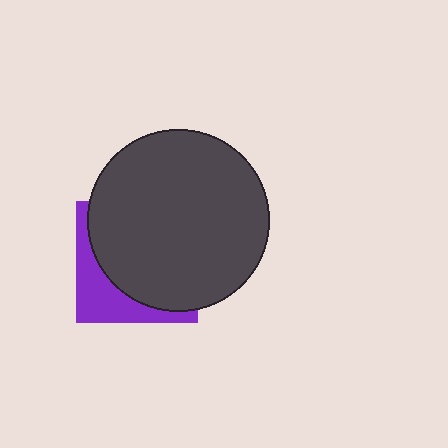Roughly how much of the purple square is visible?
A small part of it is visible (roughly 30%).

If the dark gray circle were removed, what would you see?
You would see the complete purple square.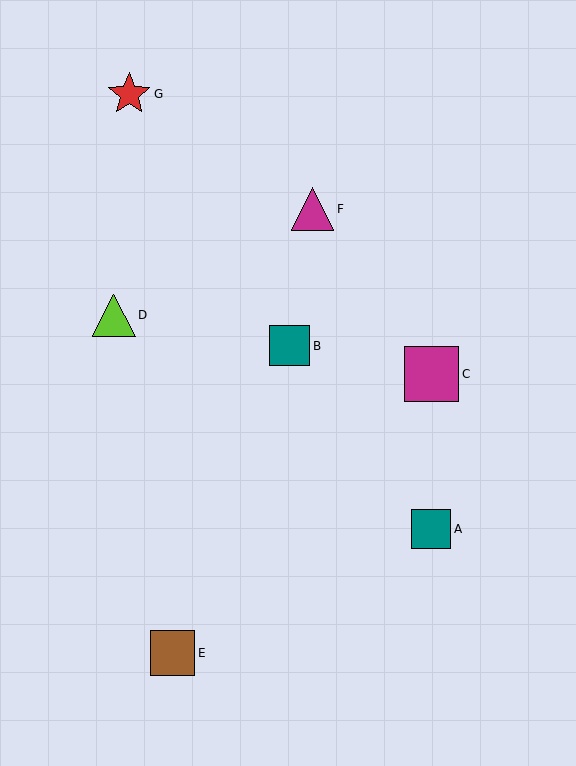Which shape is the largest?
The magenta square (labeled C) is the largest.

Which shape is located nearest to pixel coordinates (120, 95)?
The red star (labeled G) at (129, 94) is nearest to that location.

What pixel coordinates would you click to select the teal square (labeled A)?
Click at (431, 529) to select the teal square A.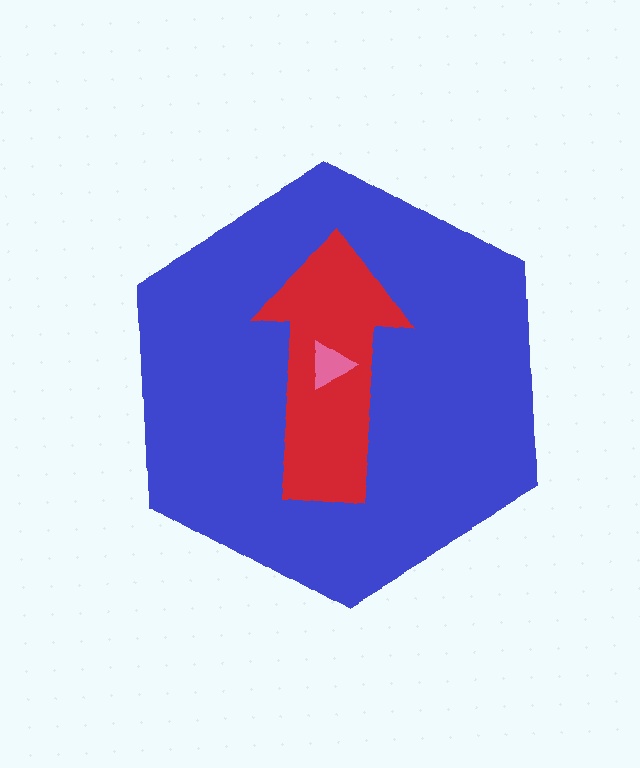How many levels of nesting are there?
3.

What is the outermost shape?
The blue hexagon.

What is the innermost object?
The pink triangle.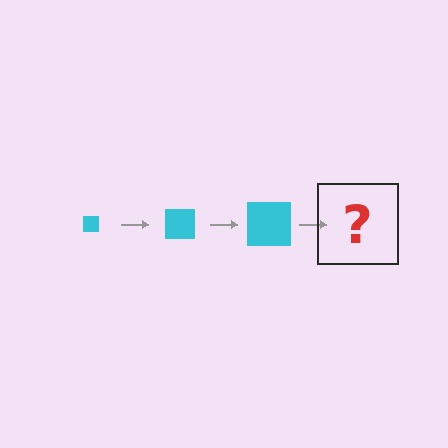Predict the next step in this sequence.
The next step is a cyan square, larger than the previous one.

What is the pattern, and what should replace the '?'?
The pattern is that the square gets progressively larger each step. The '?' should be a cyan square, larger than the previous one.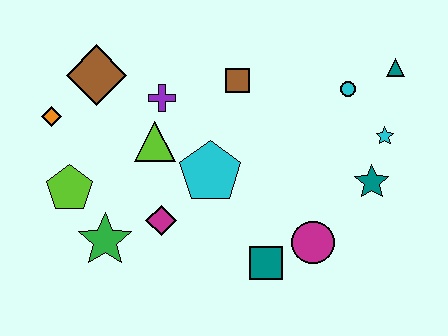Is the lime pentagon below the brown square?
Yes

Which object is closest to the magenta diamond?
The green star is closest to the magenta diamond.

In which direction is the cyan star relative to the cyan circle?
The cyan star is below the cyan circle.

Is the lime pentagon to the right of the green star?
No